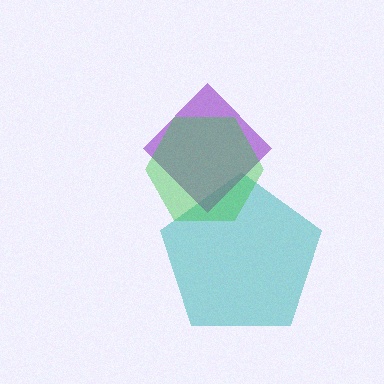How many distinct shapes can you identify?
There are 3 distinct shapes: a teal pentagon, a purple diamond, a green hexagon.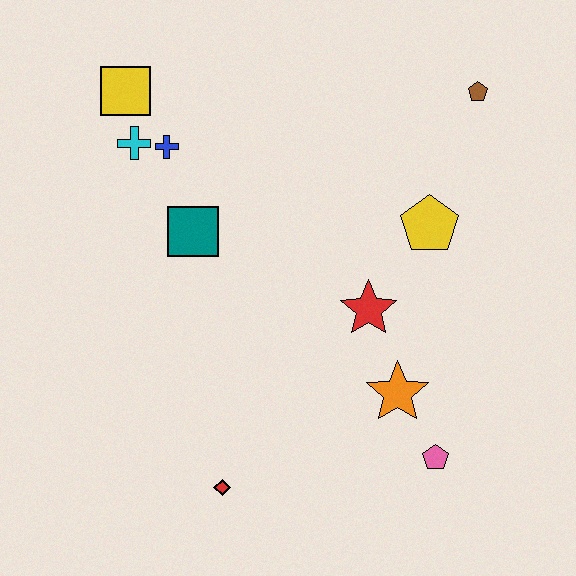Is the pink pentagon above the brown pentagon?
No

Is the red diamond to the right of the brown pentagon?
No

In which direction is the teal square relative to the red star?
The teal square is to the left of the red star.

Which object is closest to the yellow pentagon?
The red star is closest to the yellow pentagon.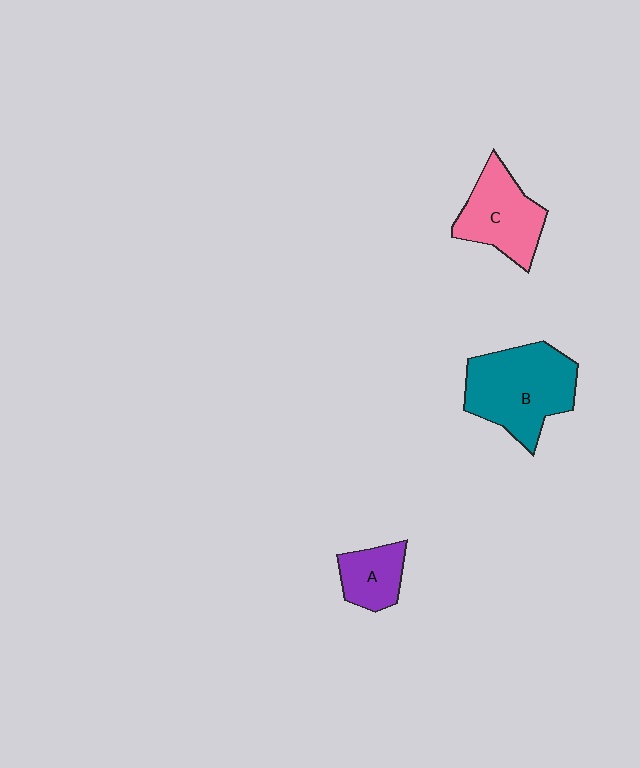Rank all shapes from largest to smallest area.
From largest to smallest: B (teal), C (pink), A (purple).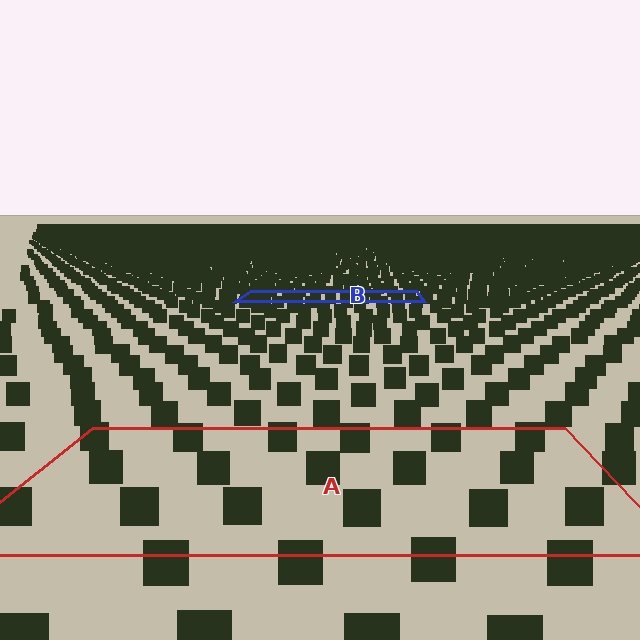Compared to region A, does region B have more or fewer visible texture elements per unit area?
Region B has more texture elements per unit area — they are packed more densely because it is farther away.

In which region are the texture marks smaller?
The texture marks are smaller in region B, because it is farther away.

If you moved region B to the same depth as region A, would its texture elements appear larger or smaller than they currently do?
They would appear larger. At a closer depth, the same texture elements are projected at a bigger on-screen size.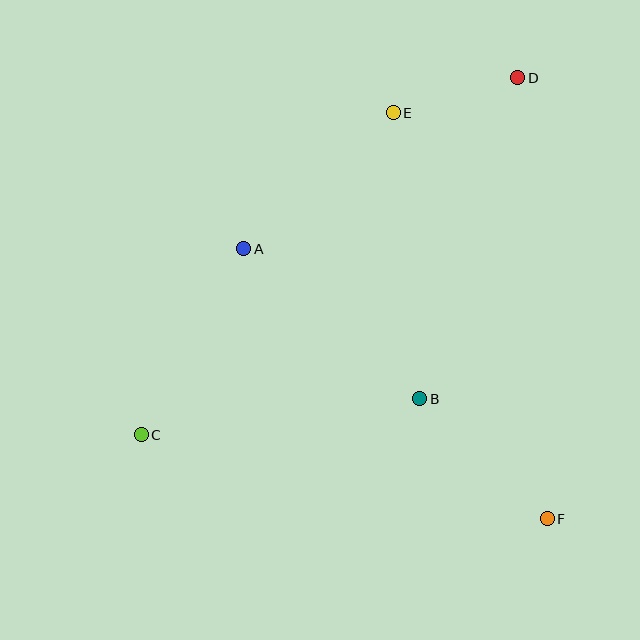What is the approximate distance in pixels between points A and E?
The distance between A and E is approximately 202 pixels.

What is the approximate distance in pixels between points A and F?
The distance between A and F is approximately 406 pixels.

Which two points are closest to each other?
Points D and E are closest to each other.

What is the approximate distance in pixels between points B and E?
The distance between B and E is approximately 287 pixels.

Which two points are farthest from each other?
Points C and D are farthest from each other.